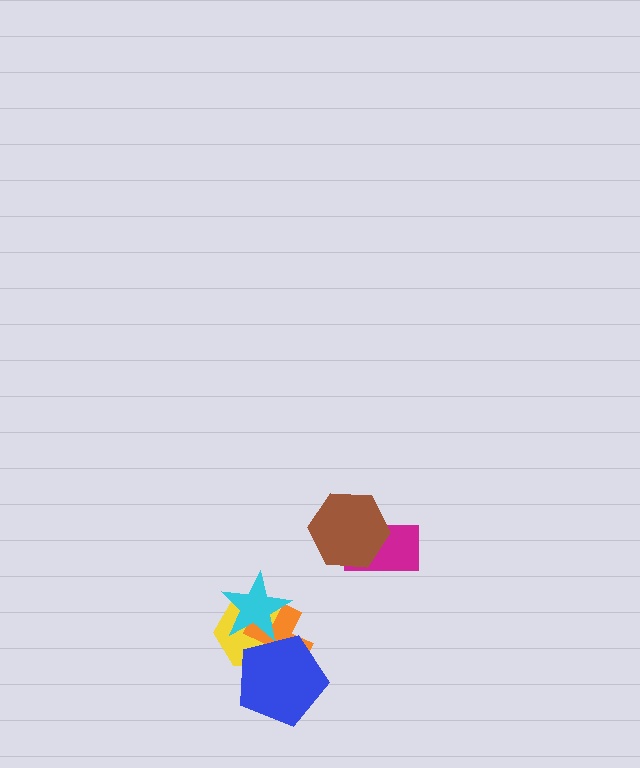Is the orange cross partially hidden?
Yes, it is partially covered by another shape.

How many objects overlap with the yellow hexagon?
3 objects overlap with the yellow hexagon.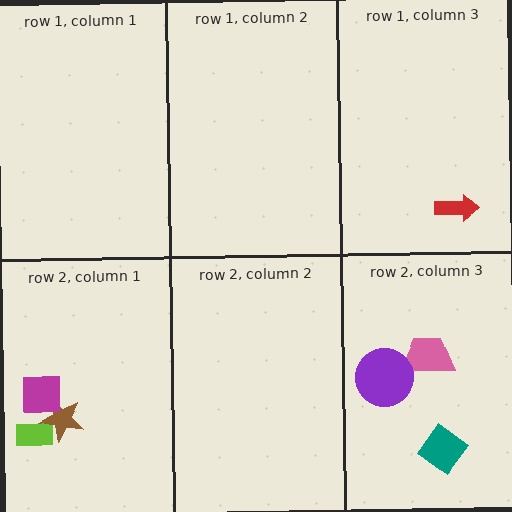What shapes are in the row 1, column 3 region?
The red arrow.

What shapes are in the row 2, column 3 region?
The teal diamond, the pink trapezoid, the purple circle.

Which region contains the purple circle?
The row 2, column 3 region.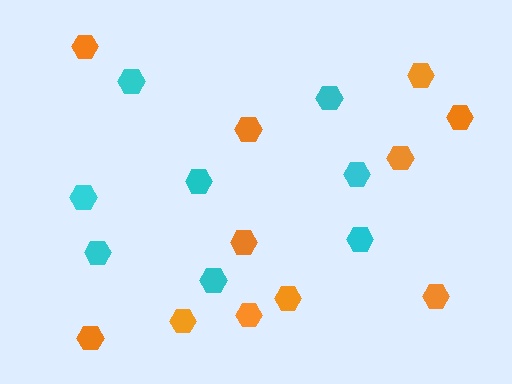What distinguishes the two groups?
There are 2 groups: one group of orange hexagons (11) and one group of cyan hexagons (8).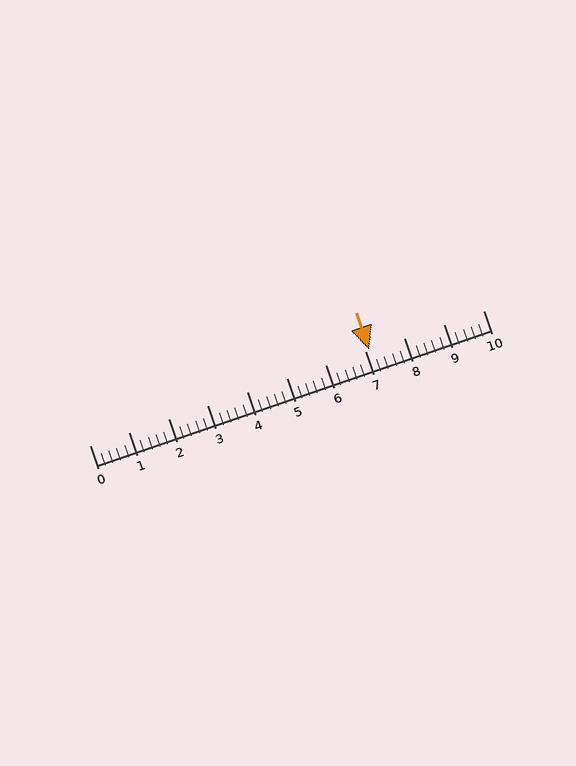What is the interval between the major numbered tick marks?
The major tick marks are spaced 1 units apart.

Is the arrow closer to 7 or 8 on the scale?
The arrow is closer to 7.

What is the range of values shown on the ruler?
The ruler shows values from 0 to 10.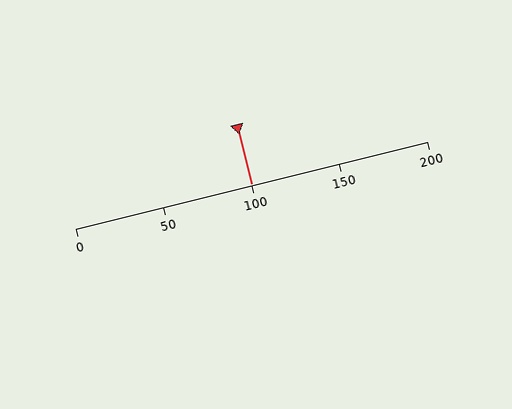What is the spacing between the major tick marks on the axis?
The major ticks are spaced 50 apart.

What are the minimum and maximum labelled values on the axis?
The axis runs from 0 to 200.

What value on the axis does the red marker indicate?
The marker indicates approximately 100.